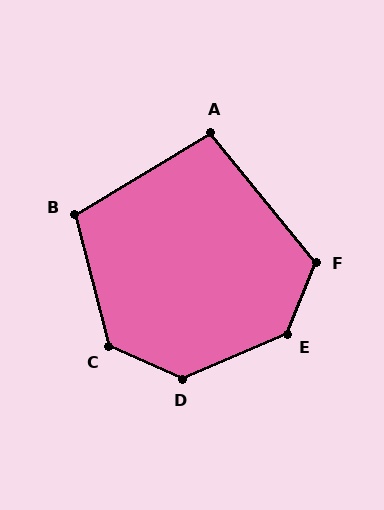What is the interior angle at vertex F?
Approximately 120 degrees (obtuse).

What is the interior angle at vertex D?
Approximately 134 degrees (obtuse).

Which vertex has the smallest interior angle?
A, at approximately 98 degrees.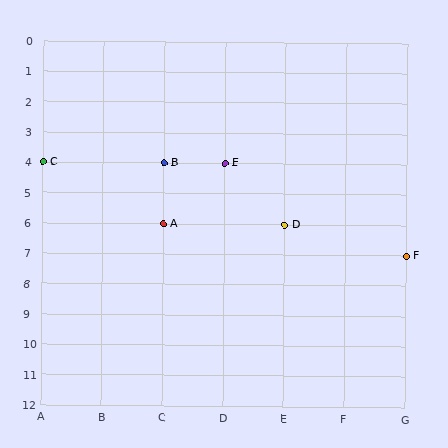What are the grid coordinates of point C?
Point C is at grid coordinates (A, 4).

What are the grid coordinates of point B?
Point B is at grid coordinates (C, 4).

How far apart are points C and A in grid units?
Points C and A are 2 columns and 2 rows apart (about 2.8 grid units diagonally).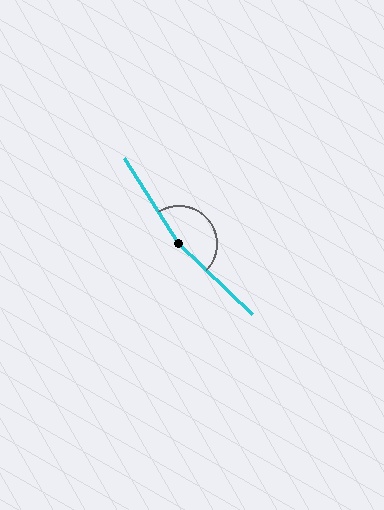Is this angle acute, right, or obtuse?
It is obtuse.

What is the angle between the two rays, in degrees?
Approximately 167 degrees.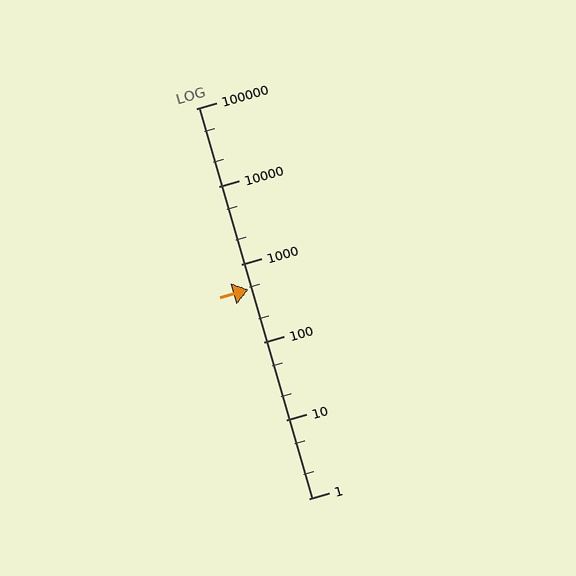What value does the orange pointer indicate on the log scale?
The pointer indicates approximately 480.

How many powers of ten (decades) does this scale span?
The scale spans 5 decades, from 1 to 100000.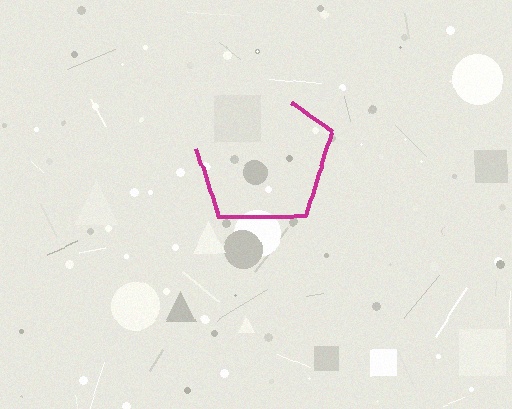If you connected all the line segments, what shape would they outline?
They would outline a pentagon.